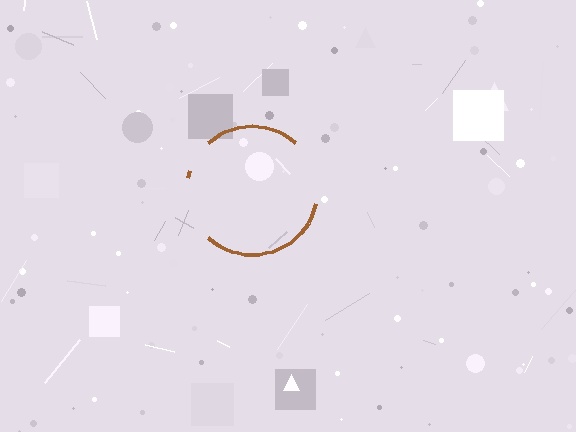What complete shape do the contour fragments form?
The contour fragments form a circle.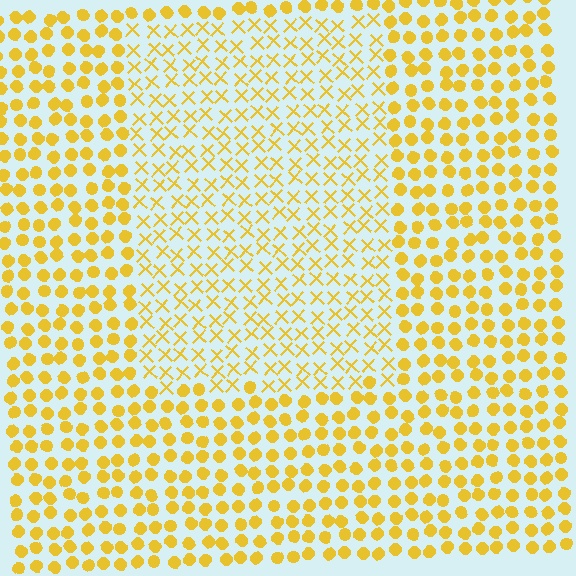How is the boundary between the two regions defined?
The boundary is defined by a change in element shape: X marks inside vs. circles outside. All elements share the same color and spacing.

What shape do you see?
I see a rectangle.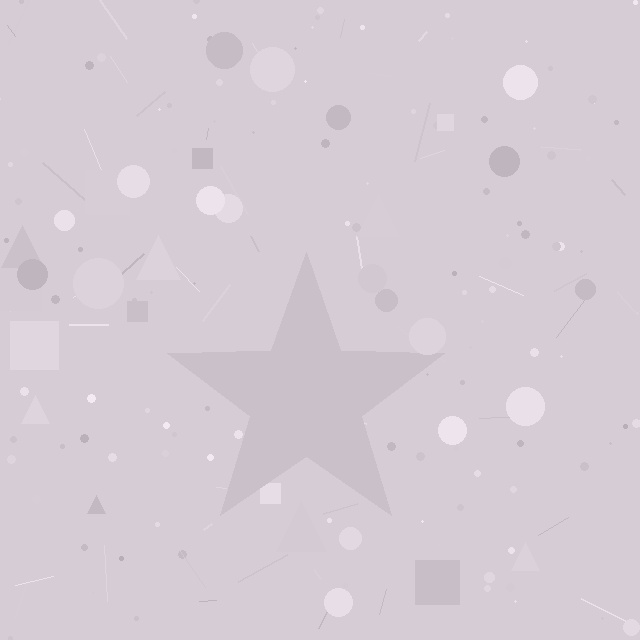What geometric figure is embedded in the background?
A star is embedded in the background.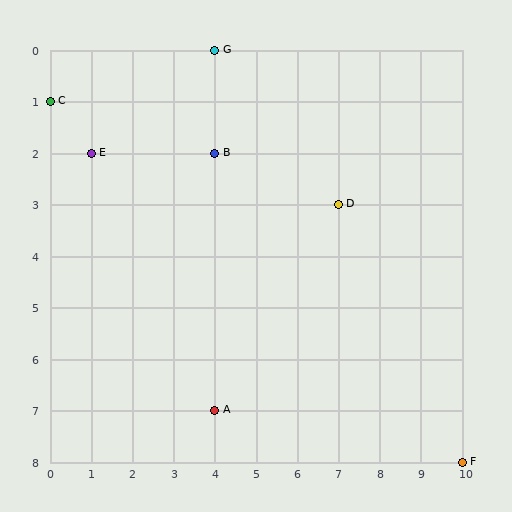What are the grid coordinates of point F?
Point F is at grid coordinates (10, 8).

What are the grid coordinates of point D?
Point D is at grid coordinates (7, 3).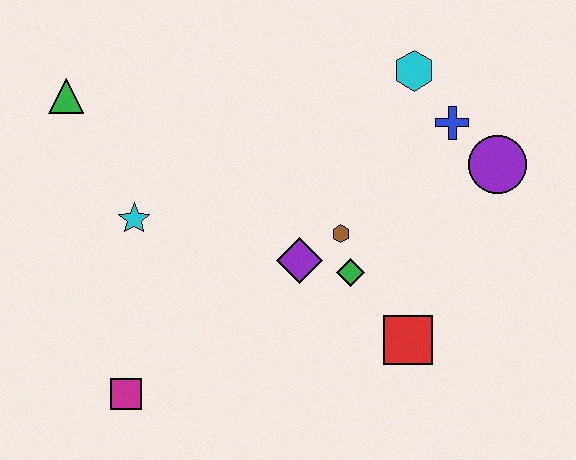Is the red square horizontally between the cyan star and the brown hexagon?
No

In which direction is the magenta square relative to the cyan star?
The magenta square is below the cyan star.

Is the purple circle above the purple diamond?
Yes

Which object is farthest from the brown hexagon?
The green triangle is farthest from the brown hexagon.